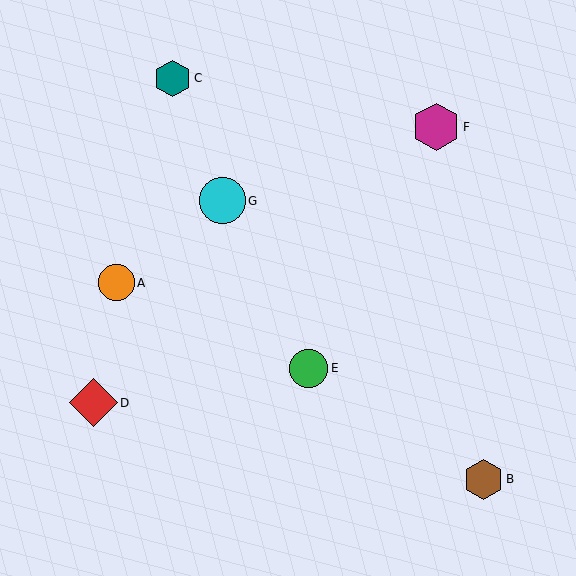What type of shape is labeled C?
Shape C is a teal hexagon.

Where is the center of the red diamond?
The center of the red diamond is at (93, 403).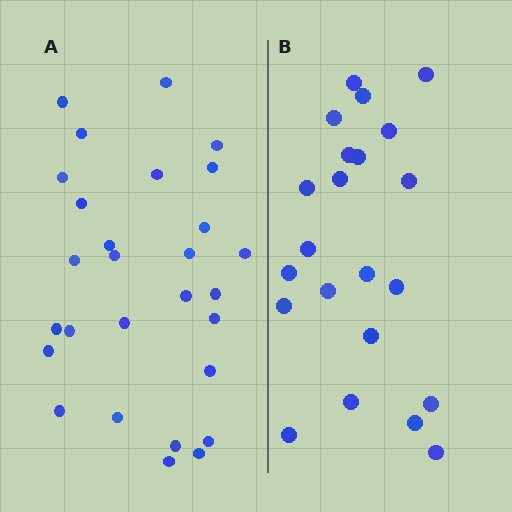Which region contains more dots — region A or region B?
Region A (the left region) has more dots.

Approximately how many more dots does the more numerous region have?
Region A has about 6 more dots than region B.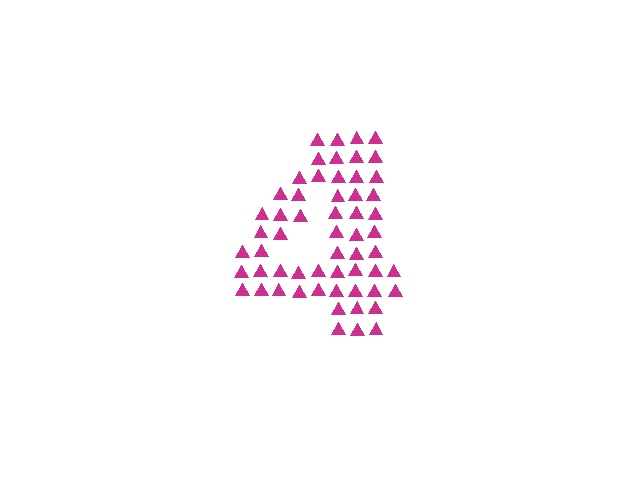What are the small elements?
The small elements are triangles.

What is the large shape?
The large shape is the digit 4.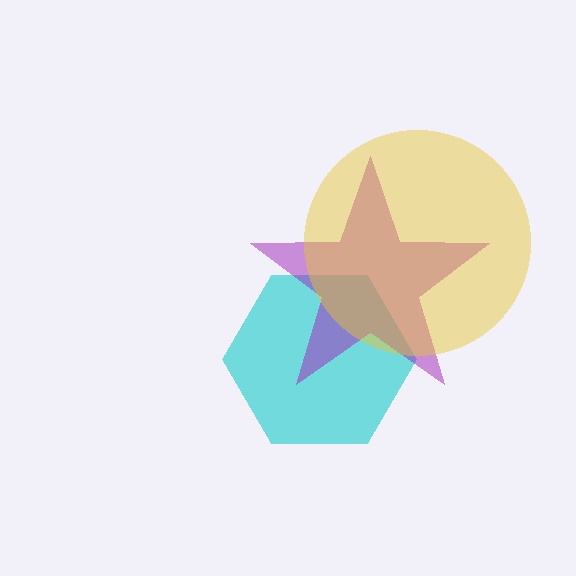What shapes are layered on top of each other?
The layered shapes are: a cyan hexagon, a purple star, a yellow circle.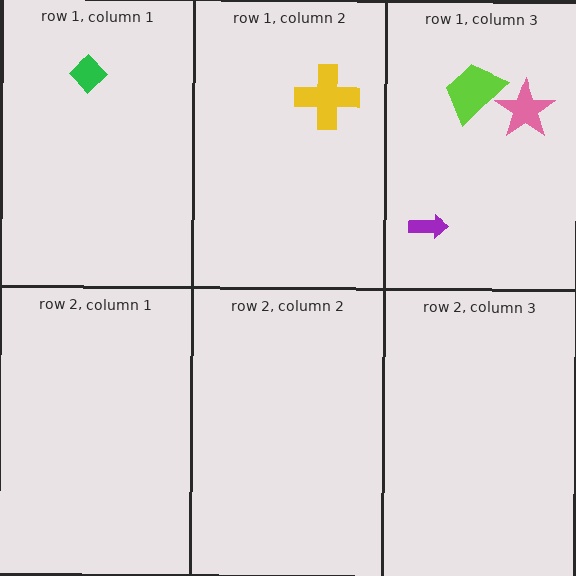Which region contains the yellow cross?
The row 1, column 2 region.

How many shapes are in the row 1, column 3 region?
3.